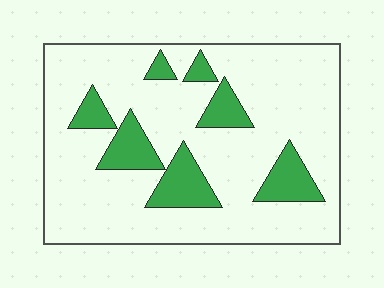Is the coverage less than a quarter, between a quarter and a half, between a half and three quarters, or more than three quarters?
Less than a quarter.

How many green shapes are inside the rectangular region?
7.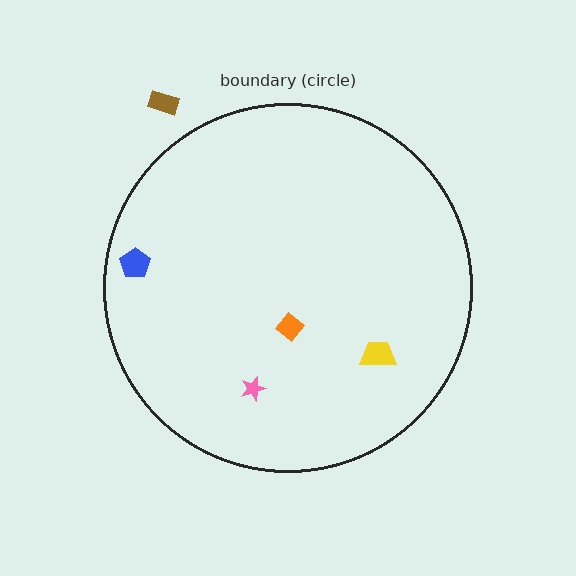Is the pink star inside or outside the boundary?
Inside.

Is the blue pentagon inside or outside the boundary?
Inside.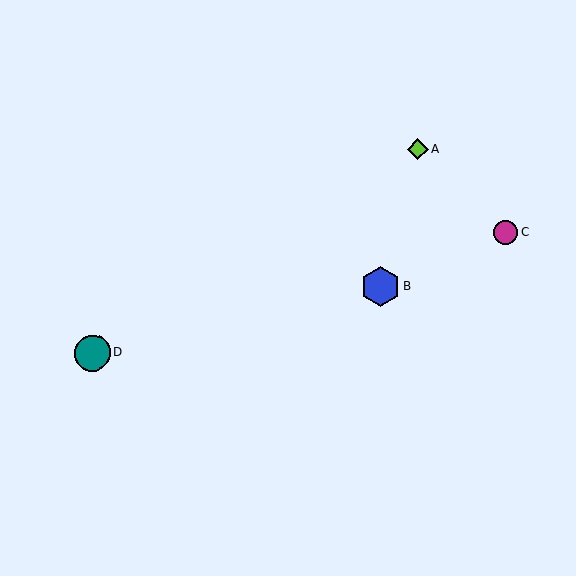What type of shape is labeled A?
Shape A is a lime diamond.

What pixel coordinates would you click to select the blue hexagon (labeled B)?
Click at (380, 286) to select the blue hexagon B.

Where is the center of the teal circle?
The center of the teal circle is at (92, 353).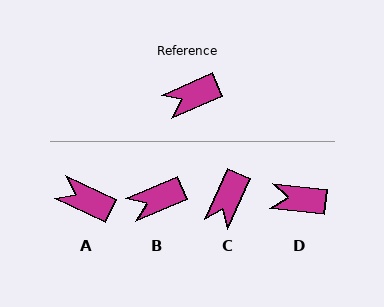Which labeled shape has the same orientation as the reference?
B.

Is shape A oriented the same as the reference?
No, it is off by about 48 degrees.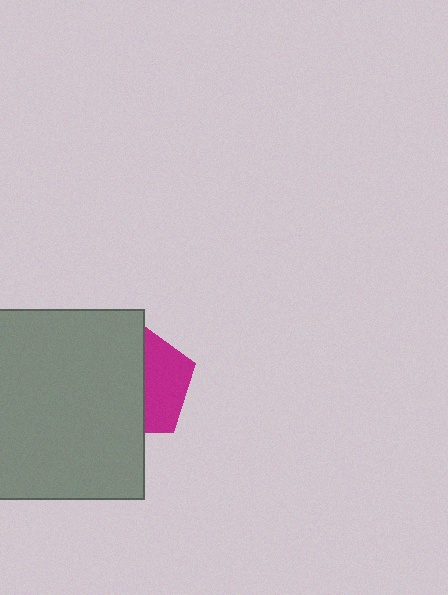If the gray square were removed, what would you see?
You would see the complete magenta pentagon.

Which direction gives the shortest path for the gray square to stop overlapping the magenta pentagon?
Moving left gives the shortest separation.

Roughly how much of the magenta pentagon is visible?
A small part of it is visible (roughly 40%).